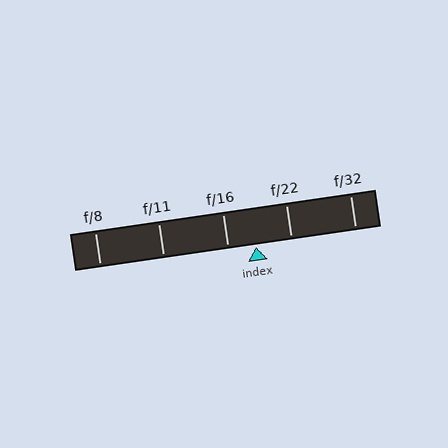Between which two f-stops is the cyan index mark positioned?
The index mark is between f/16 and f/22.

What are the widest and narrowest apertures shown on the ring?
The widest aperture shown is f/8 and the narrowest is f/32.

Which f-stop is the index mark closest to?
The index mark is closest to f/16.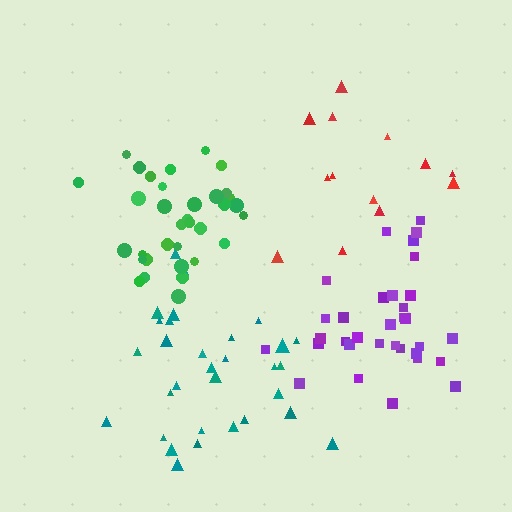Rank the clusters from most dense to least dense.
green, purple, teal, red.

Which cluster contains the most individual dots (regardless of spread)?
Green (34).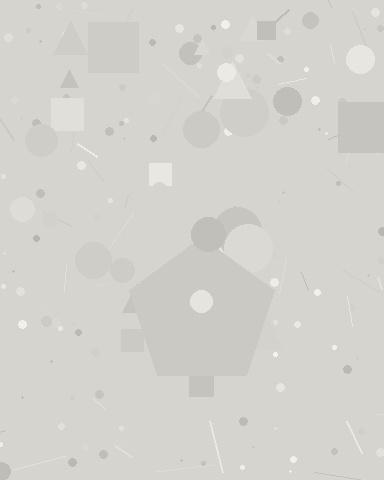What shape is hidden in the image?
A pentagon is hidden in the image.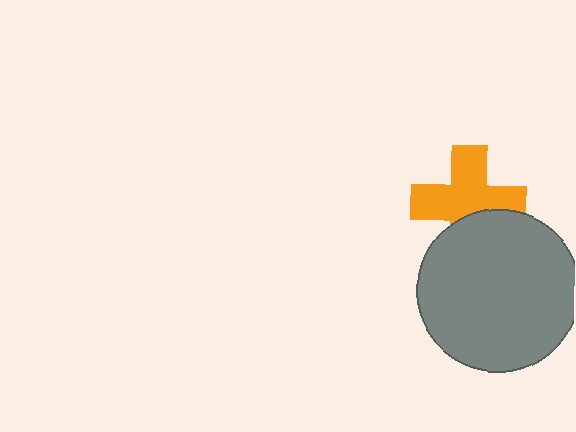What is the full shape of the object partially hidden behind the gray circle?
The partially hidden object is an orange cross.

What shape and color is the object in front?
The object in front is a gray circle.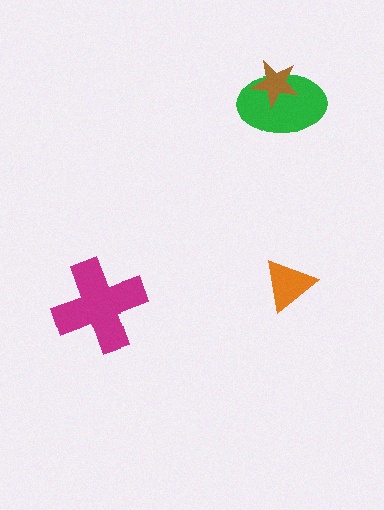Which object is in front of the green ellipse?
The brown star is in front of the green ellipse.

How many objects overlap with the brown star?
1 object overlaps with the brown star.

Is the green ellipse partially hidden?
Yes, it is partially covered by another shape.